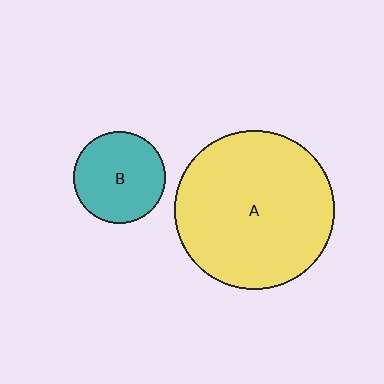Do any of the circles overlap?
No, none of the circles overlap.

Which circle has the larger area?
Circle A (yellow).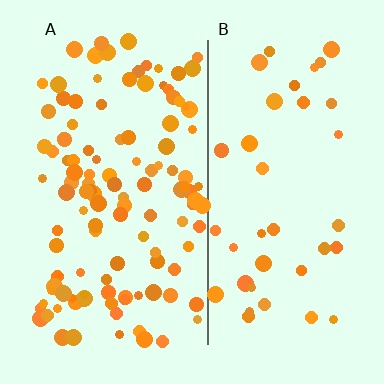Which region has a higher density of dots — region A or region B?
A (the left).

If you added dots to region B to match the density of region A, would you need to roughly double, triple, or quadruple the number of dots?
Approximately triple.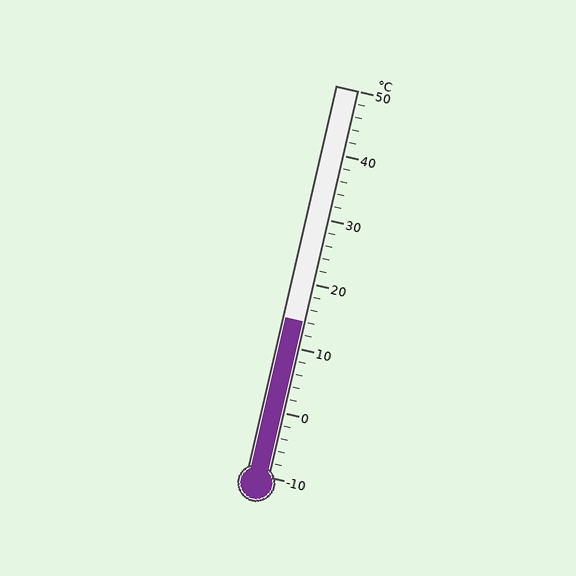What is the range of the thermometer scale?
The thermometer scale ranges from -10°C to 50°C.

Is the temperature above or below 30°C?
The temperature is below 30°C.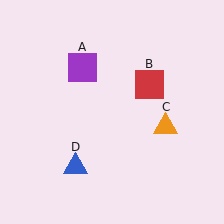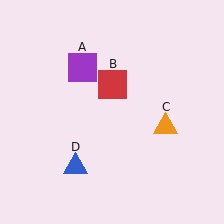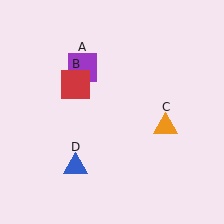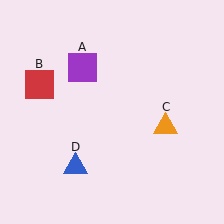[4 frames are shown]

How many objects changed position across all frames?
1 object changed position: red square (object B).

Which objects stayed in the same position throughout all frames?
Purple square (object A) and orange triangle (object C) and blue triangle (object D) remained stationary.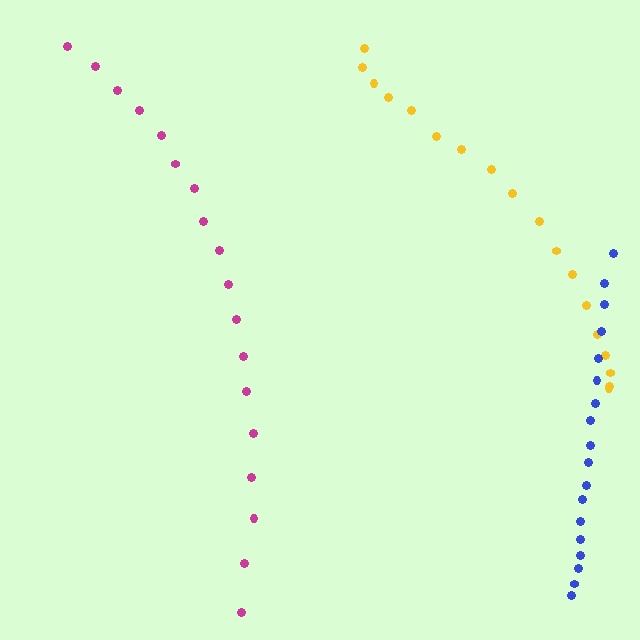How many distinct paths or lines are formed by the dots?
There are 3 distinct paths.